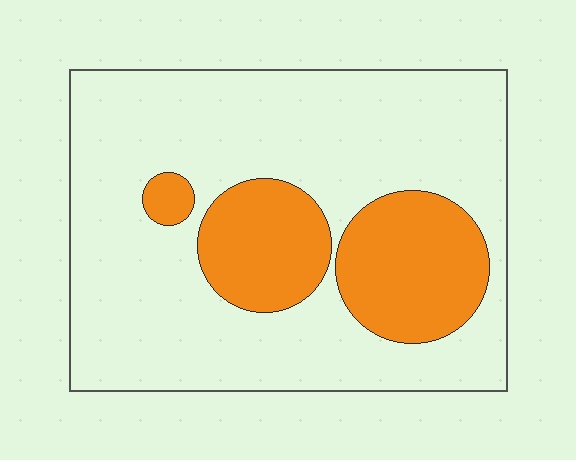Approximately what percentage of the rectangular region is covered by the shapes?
Approximately 25%.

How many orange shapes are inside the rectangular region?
3.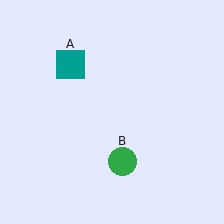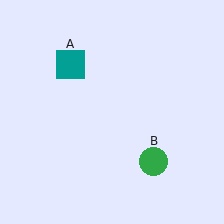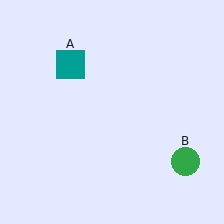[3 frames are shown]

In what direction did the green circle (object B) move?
The green circle (object B) moved right.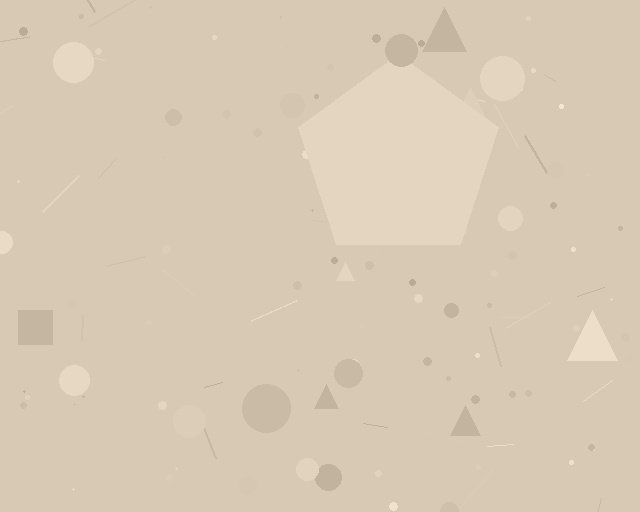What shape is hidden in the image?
A pentagon is hidden in the image.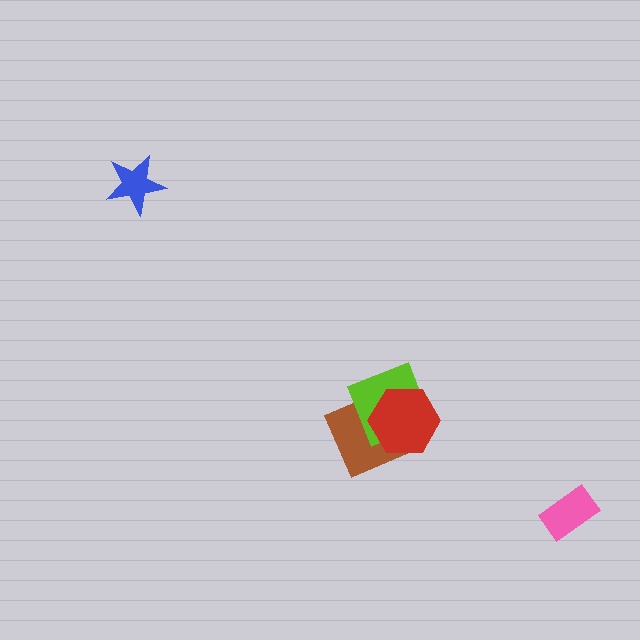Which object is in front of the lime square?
The red hexagon is in front of the lime square.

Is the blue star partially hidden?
No, no other shape covers it.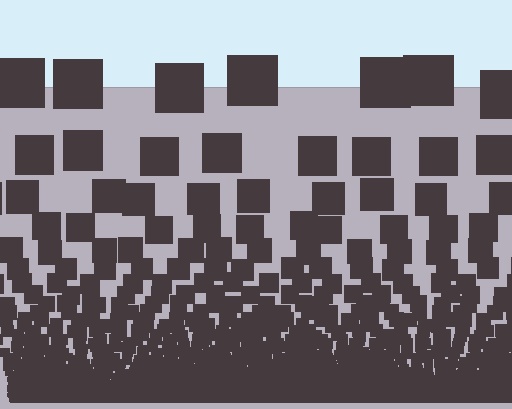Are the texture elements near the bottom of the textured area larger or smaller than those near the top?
Smaller. The gradient is inverted — elements near the bottom are smaller and denser.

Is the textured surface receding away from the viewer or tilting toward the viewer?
The surface appears to tilt toward the viewer. Texture elements get larger and sparser toward the top.